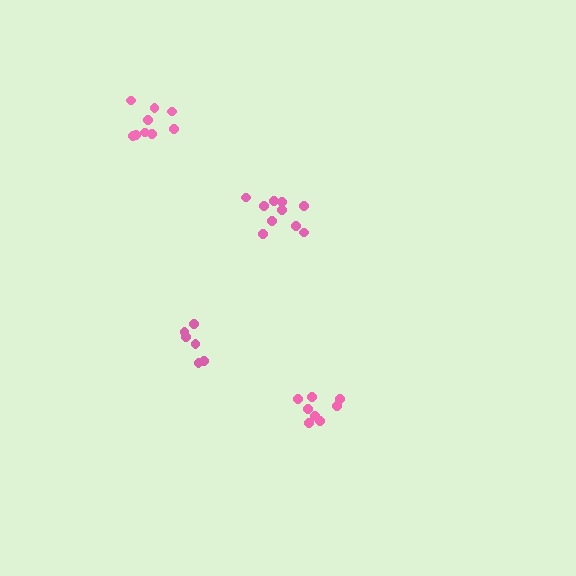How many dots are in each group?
Group 1: 6 dots, Group 2: 8 dots, Group 3: 10 dots, Group 4: 9 dots (33 total).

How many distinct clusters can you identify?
There are 4 distinct clusters.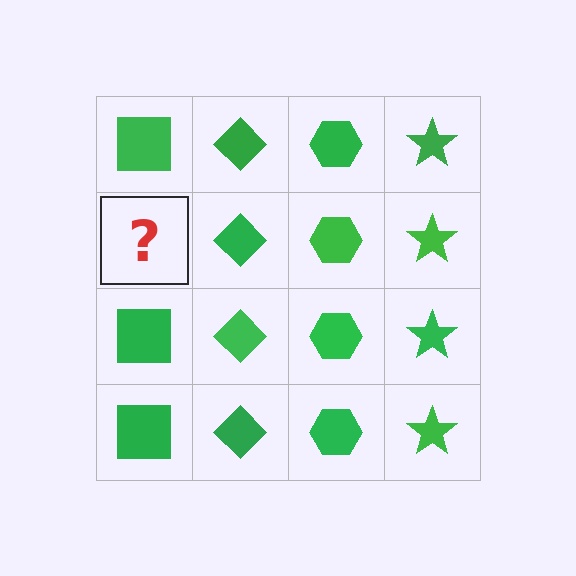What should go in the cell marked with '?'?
The missing cell should contain a green square.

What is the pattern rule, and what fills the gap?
The rule is that each column has a consistent shape. The gap should be filled with a green square.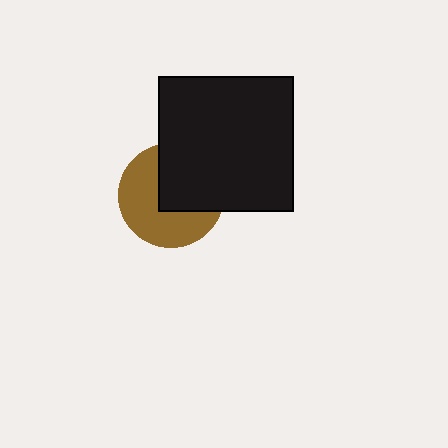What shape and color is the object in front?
The object in front is a black square.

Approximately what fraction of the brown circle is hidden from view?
Roughly 45% of the brown circle is hidden behind the black square.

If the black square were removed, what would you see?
You would see the complete brown circle.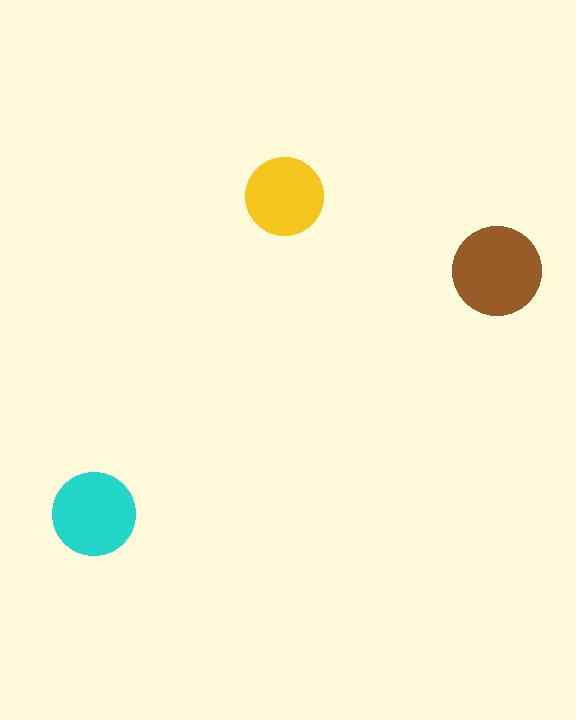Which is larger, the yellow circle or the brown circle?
The brown one.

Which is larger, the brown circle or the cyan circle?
The brown one.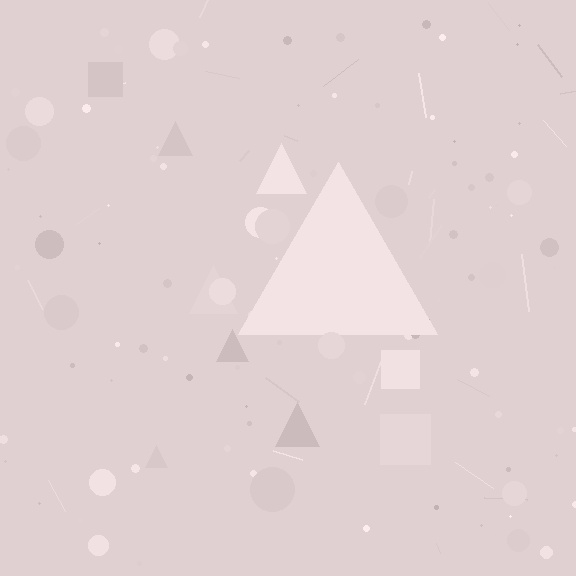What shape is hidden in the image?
A triangle is hidden in the image.